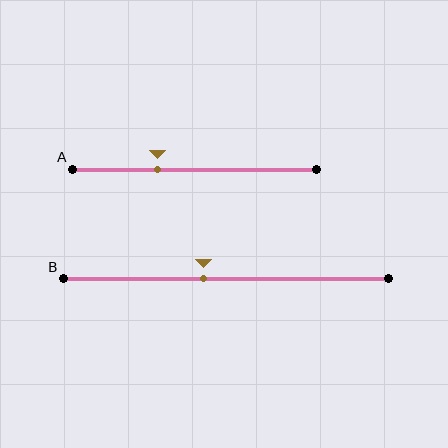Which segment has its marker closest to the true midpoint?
Segment B has its marker closest to the true midpoint.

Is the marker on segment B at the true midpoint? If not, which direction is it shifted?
No, the marker on segment B is shifted to the left by about 7% of the segment length.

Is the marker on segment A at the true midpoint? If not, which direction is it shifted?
No, the marker on segment A is shifted to the left by about 15% of the segment length.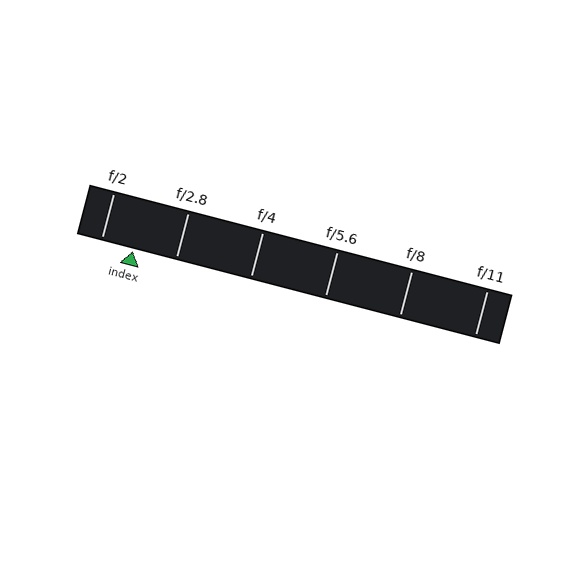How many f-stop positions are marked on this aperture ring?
There are 6 f-stop positions marked.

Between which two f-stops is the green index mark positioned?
The index mark is between f/2 and f/2.8.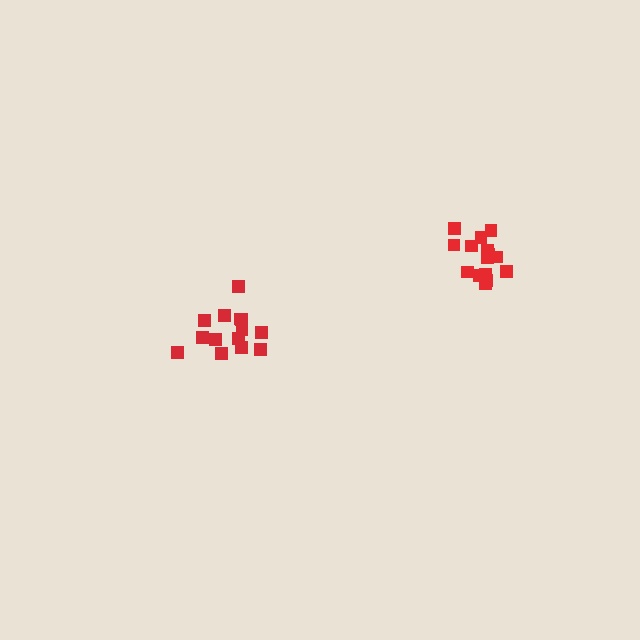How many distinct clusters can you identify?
There are 2 distinct clusters.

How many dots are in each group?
Group 1: 15 dots, Group 2: 14 dots (29 total).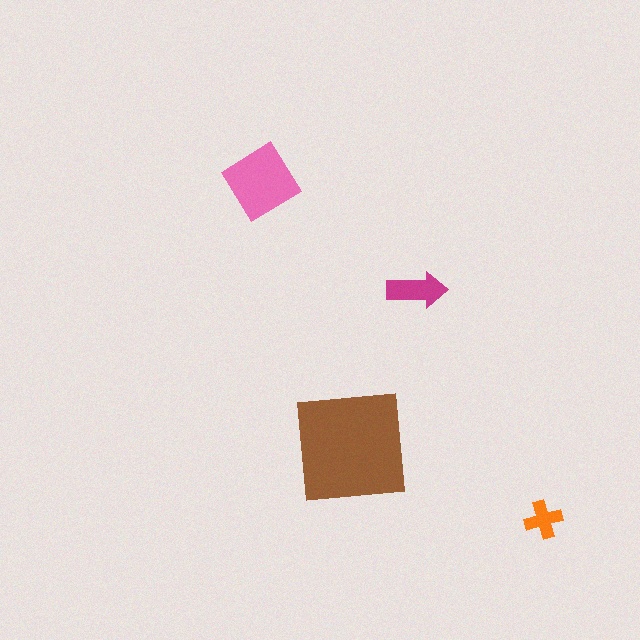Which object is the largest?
The brown square.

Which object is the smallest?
The orange cross.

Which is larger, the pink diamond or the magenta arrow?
The pink diamond.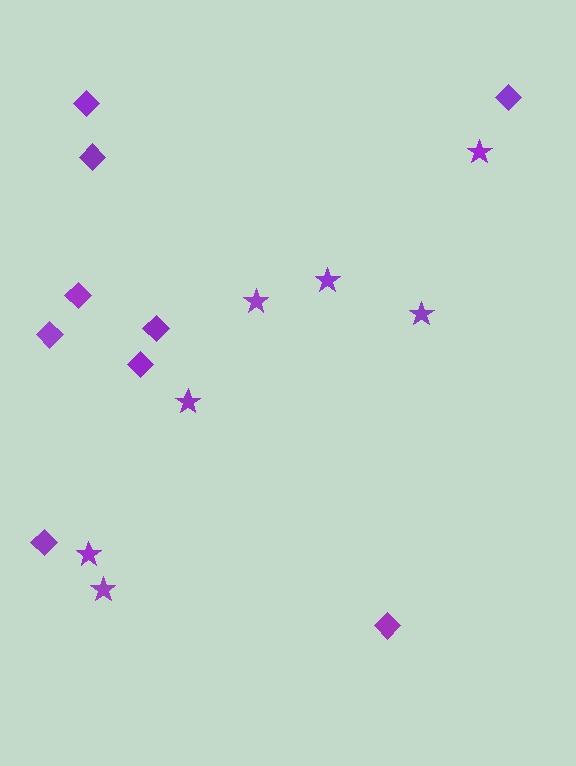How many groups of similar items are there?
There are 2 groups: one group of stars (7) and one group of diamonds (9).